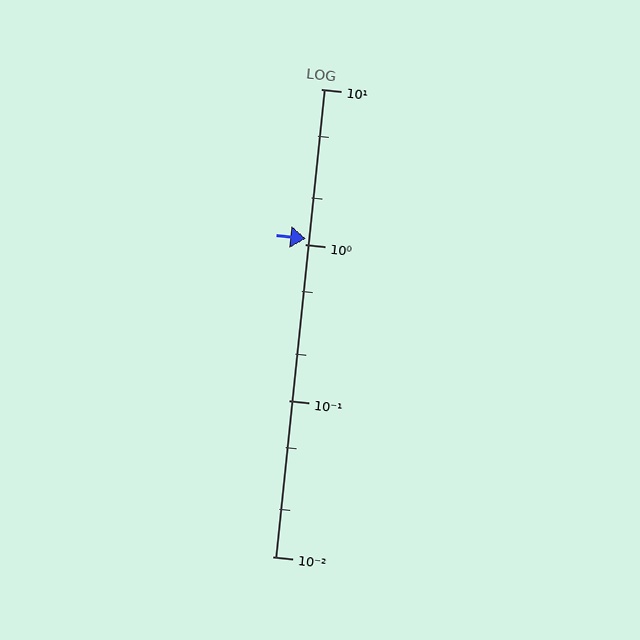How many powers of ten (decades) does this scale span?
The scale spans 3 decades, from 0.01 to 10.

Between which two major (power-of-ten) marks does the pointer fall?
The pointer is between 1 and 10.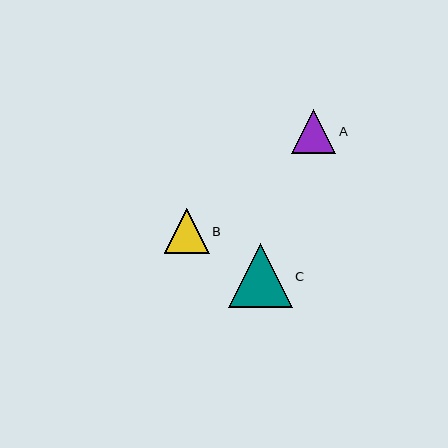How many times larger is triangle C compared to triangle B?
Triangle C is approximately 1.4 times the size of triangle B.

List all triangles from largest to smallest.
From largest to smallest: C, B, A.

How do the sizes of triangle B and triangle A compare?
Triangle B and triangle A are approximately the same size.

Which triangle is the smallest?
Triangle A is the smallest with a size of approximately 44 pixels.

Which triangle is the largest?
Triangle C is the largest with a size of approximately 64 pixels.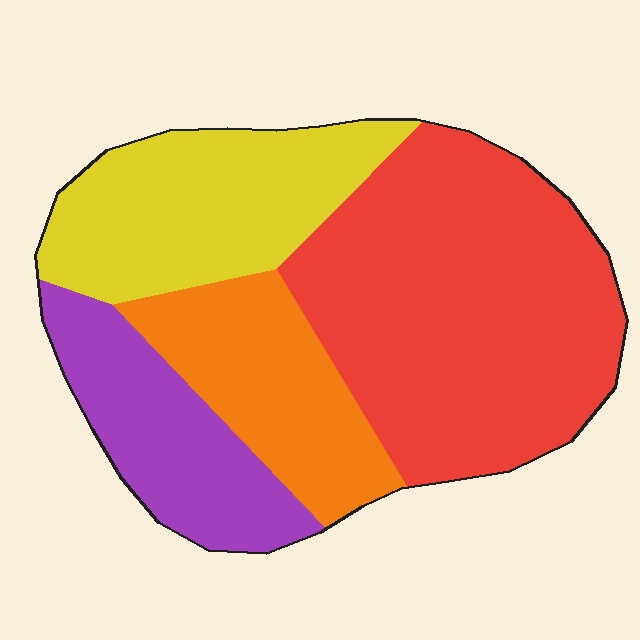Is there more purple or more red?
Red.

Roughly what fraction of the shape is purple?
Purple covers roughly 15% of the shape.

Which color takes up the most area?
Red, at roughly 45%.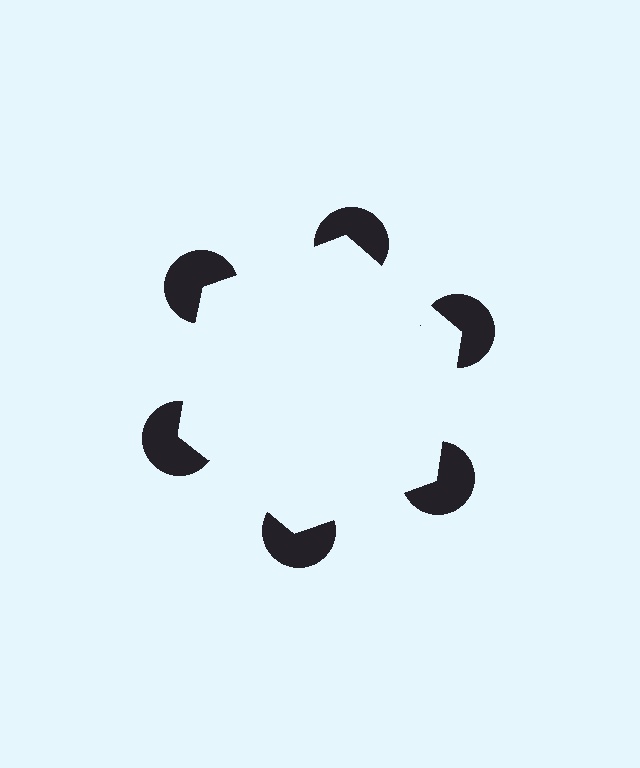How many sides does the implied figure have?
6 sides.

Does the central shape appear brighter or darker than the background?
It typically appears slightly brighter than the background, even though no actual brightness change is drawn.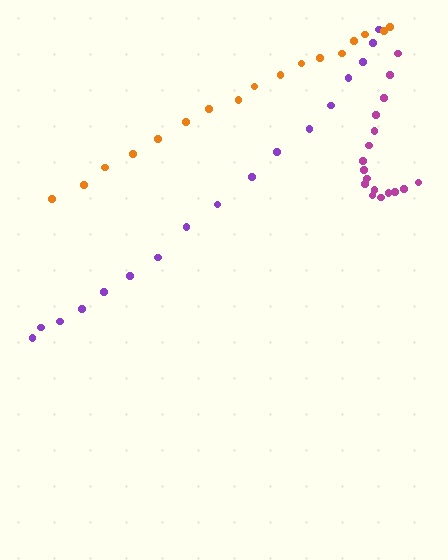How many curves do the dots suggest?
There are 3 distinct paths.